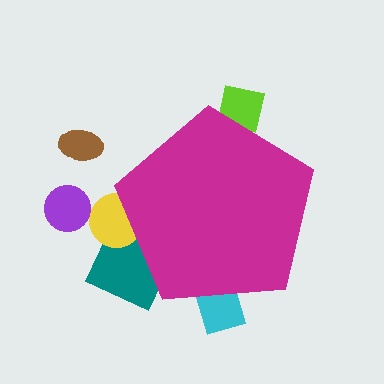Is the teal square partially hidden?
Yes, the teal square is partially hidden behind the magenta pentagon.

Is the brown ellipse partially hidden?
No, the brown ellipse is fully visible.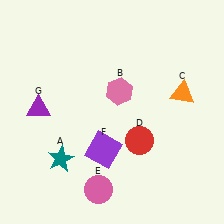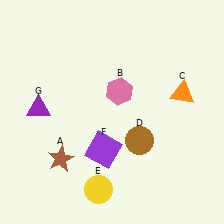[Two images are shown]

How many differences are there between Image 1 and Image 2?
There are 3 differences between the two images.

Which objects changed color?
A changed from teal to brown. D changed from red to brown. E changed from pink to yellow.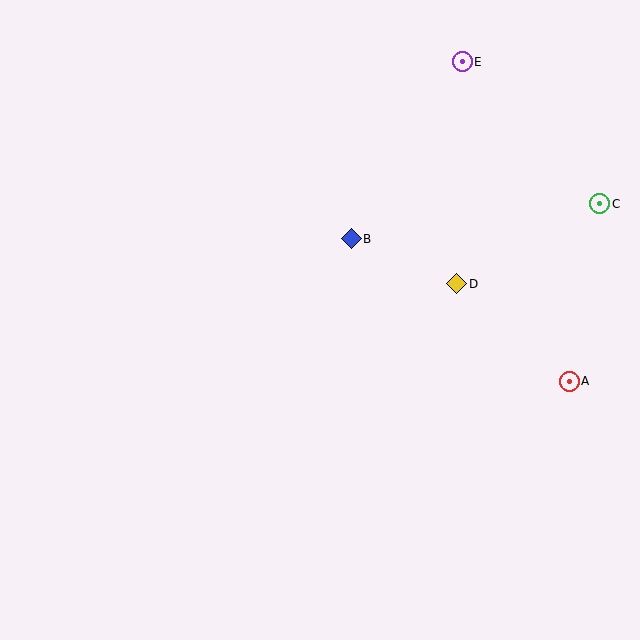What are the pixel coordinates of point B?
Point B is at (351, 239).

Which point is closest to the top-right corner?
Point E is closest to the top-right corner.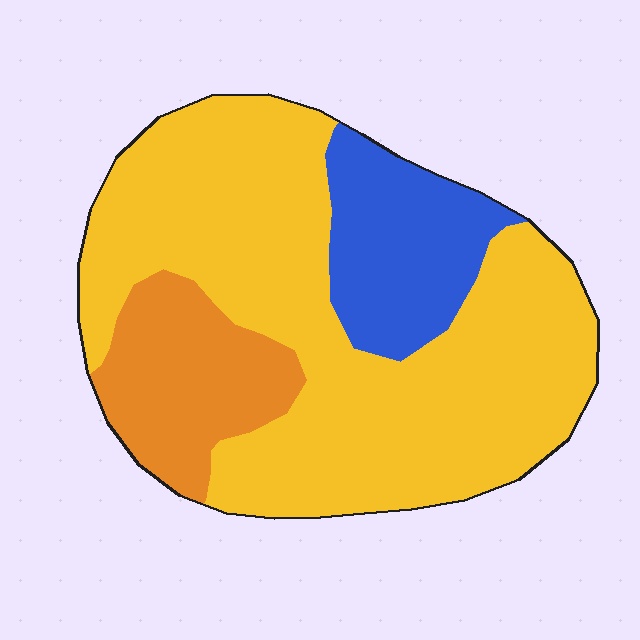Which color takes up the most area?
Yellow, at roughly 65%.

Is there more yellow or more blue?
Yellow.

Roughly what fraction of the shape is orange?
Orange takes up about one sixth (1/6) of the shape.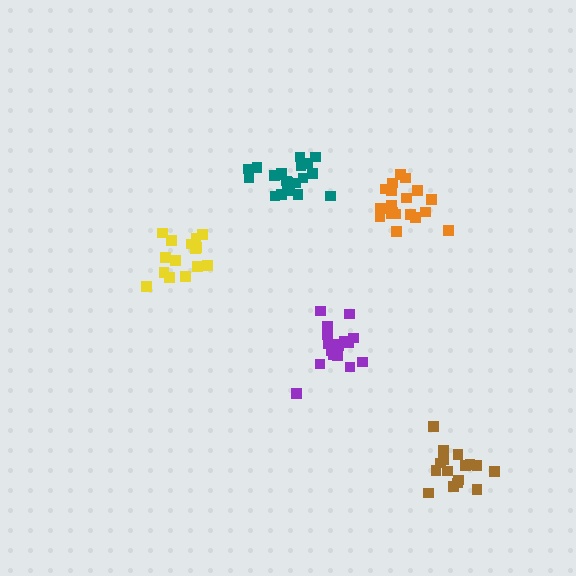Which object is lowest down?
The brown cluster is bottommost.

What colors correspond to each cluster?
The clusters are colored: teal, yellow, orange, brown, purple.